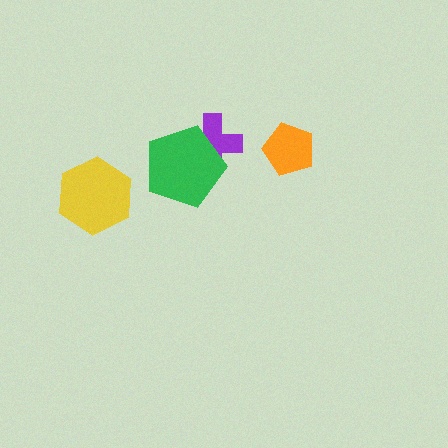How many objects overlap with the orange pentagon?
0 objects overlap with the orange pentagon.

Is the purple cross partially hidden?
Yes, it is partially covered by another shape.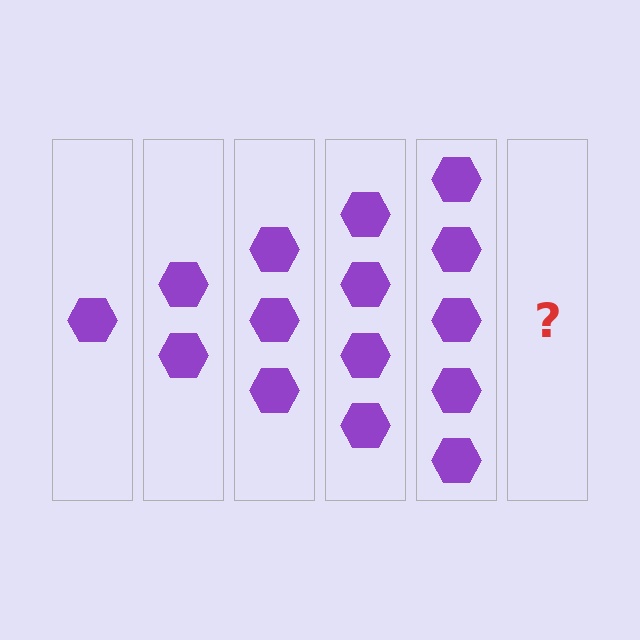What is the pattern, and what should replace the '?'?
The pattern is that each step adds one more hexagon. The '?' should be 6 hexagons.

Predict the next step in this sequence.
The next step is 6 hexagons.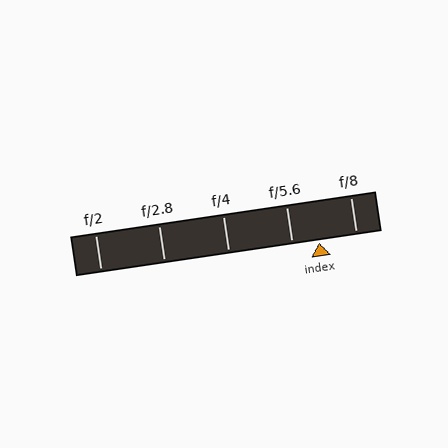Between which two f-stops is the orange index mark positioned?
The index mark is between f/5.6 and f/8.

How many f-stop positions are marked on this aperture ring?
There are 5 f-stop positions marked.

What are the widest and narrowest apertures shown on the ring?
The widest aperture shown is f/2 and the narrowest is f/8.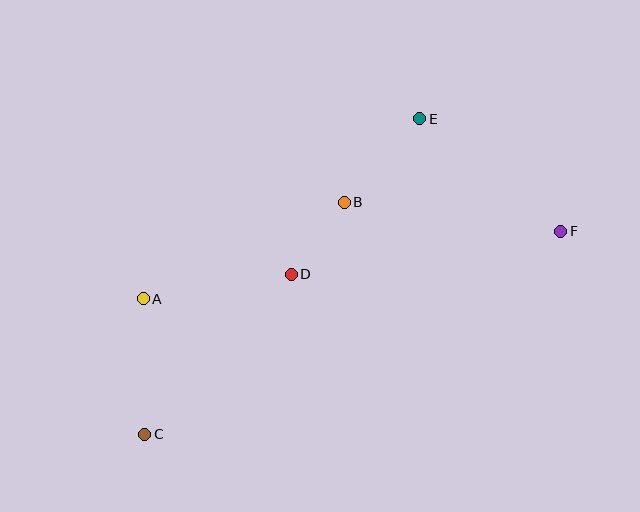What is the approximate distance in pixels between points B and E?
The distance between B and E is approximately 113 pixels.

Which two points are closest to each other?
Points B and D are closest to each other.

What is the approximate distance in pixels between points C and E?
The distance between C and E is approximately 419 pixels.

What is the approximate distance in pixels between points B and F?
The distance between B and F is approximately 219 pixels.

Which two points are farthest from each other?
Points C and F are farthest from each other.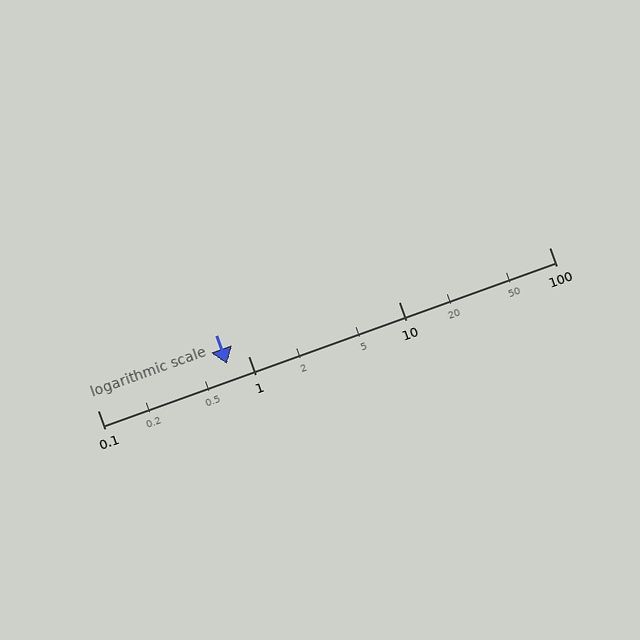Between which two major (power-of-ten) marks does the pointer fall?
The pointer is between 0.1 and 1.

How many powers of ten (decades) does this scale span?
The scale spans 3 decades, from 0.1 to 100.